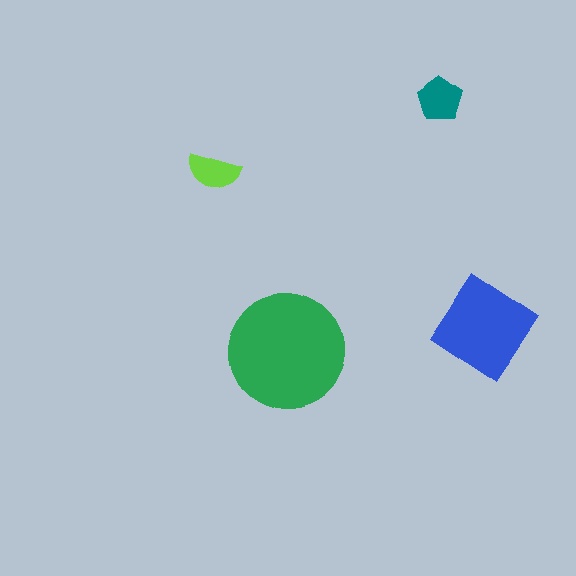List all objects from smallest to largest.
The lime semicircle, the teal pentagon, the blue diamond, the green circle.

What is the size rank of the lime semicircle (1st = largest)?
4th.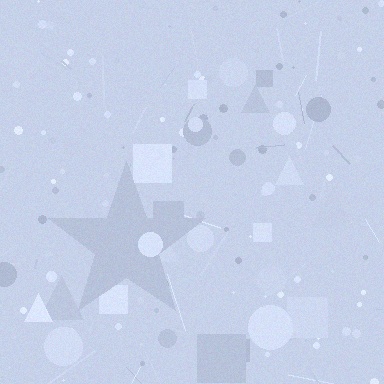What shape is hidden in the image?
A star is hidden in the image.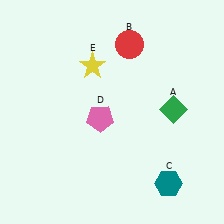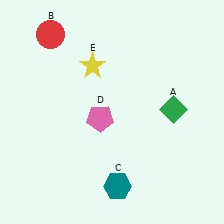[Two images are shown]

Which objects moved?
The objects that moved are: the red circle (B), the teal hexagon (C).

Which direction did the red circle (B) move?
The red circle (B) moved left.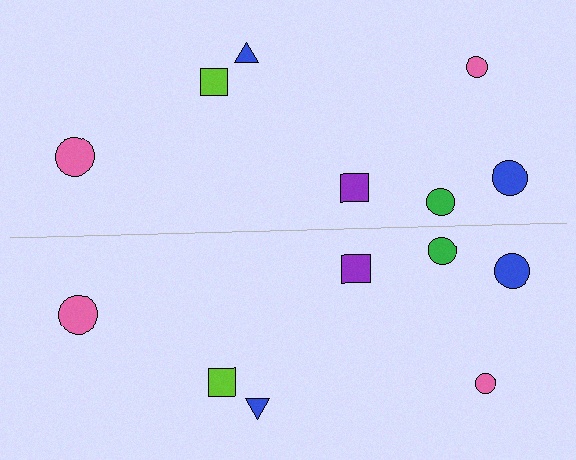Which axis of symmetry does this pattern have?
The pattern has a horizontal axis of symmetry running through the center of the image.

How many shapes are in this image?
There are 14 shapes in this image.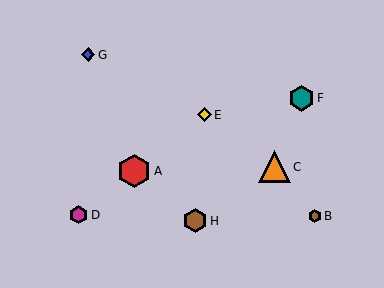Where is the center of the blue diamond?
The center of the blue diamond is at (88, 55).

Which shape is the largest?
The red hexagon (labeled A) is the largest.